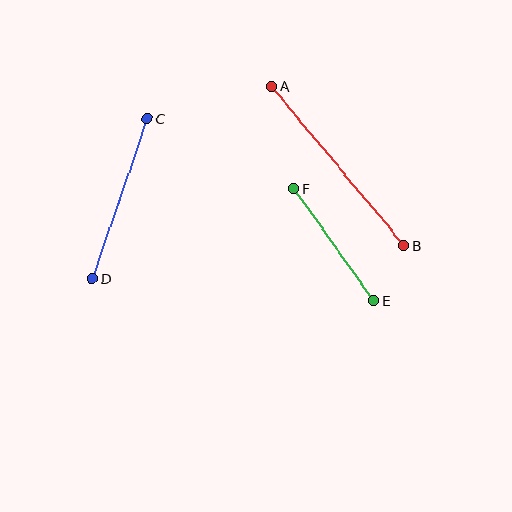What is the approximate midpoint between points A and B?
The midpoint is at approximately (338, 166) pixels.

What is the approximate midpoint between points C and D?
The midpoint is at approximately (120, 199) pixels.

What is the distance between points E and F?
The distance is approximately 138 pixels.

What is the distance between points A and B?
The distance is approximately 206 pixels.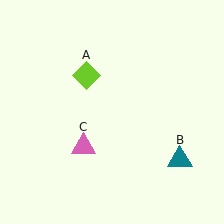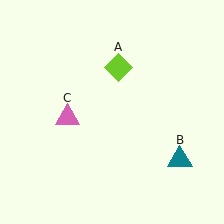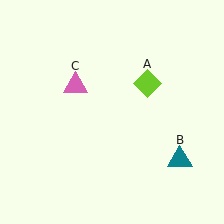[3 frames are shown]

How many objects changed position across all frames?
2 objects changed position: lime diamond (object A), pink triangle (object C).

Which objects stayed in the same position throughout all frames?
Teal triangle (object B) remained stationary.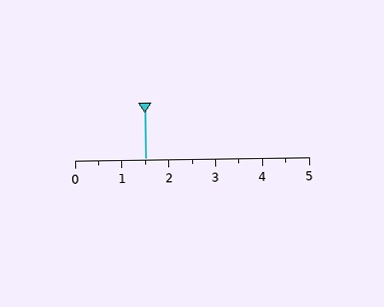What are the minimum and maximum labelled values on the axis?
The axis runs from 0 to 5.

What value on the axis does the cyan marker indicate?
The marker indicates approximately 1.5.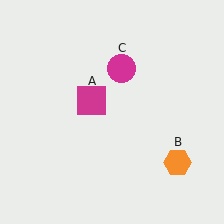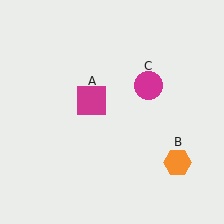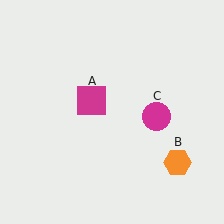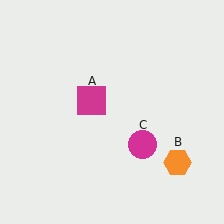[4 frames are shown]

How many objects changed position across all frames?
1 object changed position: magenta circle (object C).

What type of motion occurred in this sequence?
The magenta circle (object C) rotated clockwise around the center of the scene.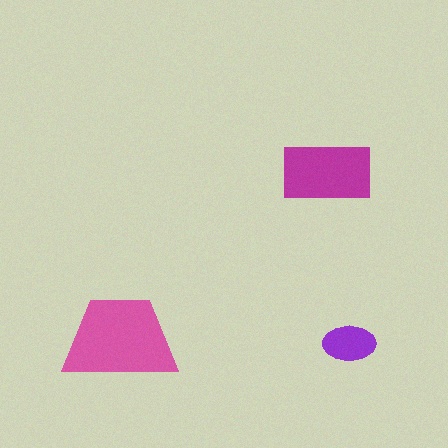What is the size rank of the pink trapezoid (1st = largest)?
1st.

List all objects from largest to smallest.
The pink trapezoid, the magenta rectangle, the purple ellipse.